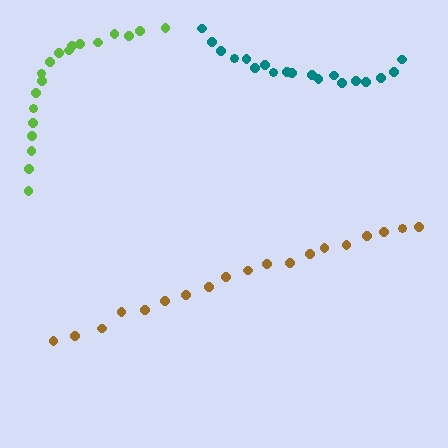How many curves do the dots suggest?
There are 3 distinct paths.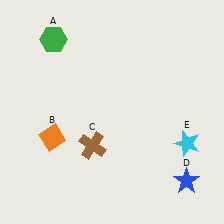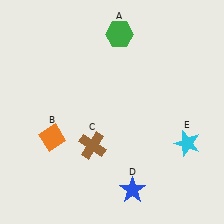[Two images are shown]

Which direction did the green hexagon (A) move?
The green hexagon (A) moved right.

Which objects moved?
The objects that moved are: the green hexagon (A), the blue star (D).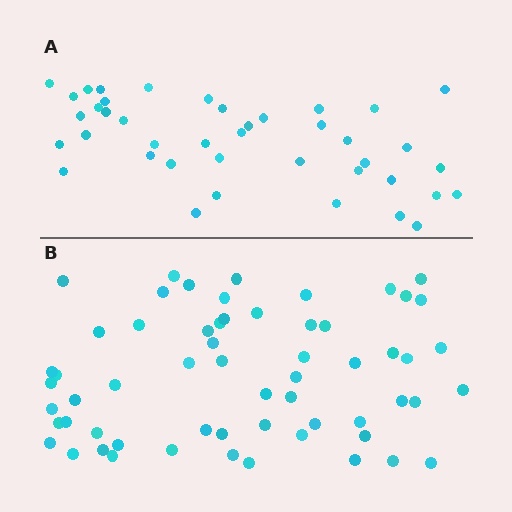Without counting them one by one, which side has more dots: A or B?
Region B (the bottom region) has more dots.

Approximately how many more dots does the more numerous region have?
Region B has approximately 20 more dots than region A.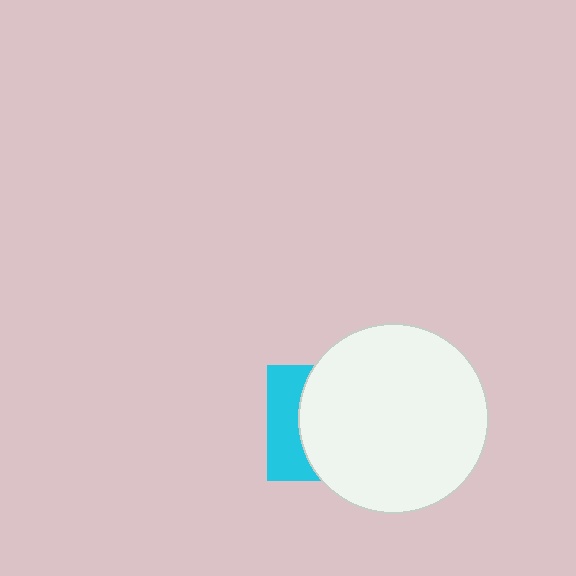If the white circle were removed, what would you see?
You would see the complete cyan square.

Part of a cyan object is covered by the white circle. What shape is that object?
It is a square.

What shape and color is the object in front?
The object in front is a white circle.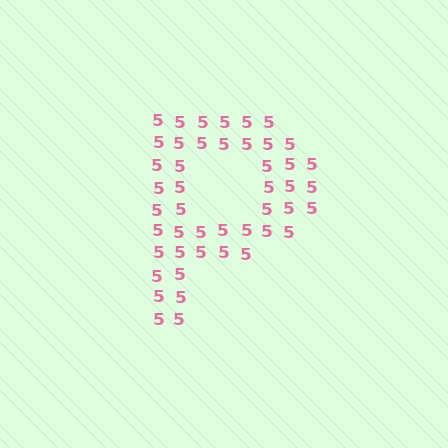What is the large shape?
The large shape is the letter P.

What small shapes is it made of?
It is made of small digit 5's.